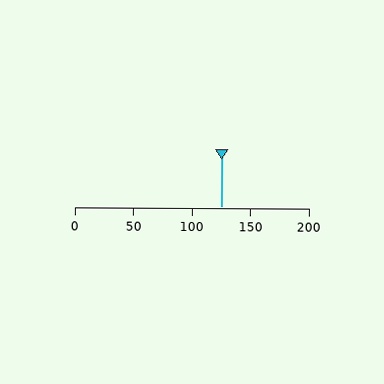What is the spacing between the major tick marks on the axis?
The major ticks are spaced 50 apart.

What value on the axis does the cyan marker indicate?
The marker indicates approximately 125.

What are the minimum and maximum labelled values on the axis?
The axis runs from 0 to 200.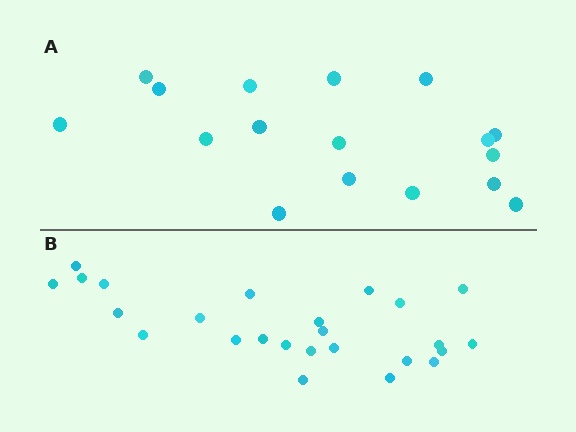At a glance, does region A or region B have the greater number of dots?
Region B (the bottom region) has more dots.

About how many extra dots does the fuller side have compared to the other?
Region B has roughly 8 or so more dots than region A.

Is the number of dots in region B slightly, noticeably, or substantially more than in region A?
Region B has substantially more. The ratio is roughly 1.5 to 1.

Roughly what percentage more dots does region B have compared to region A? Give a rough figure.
About 45% more.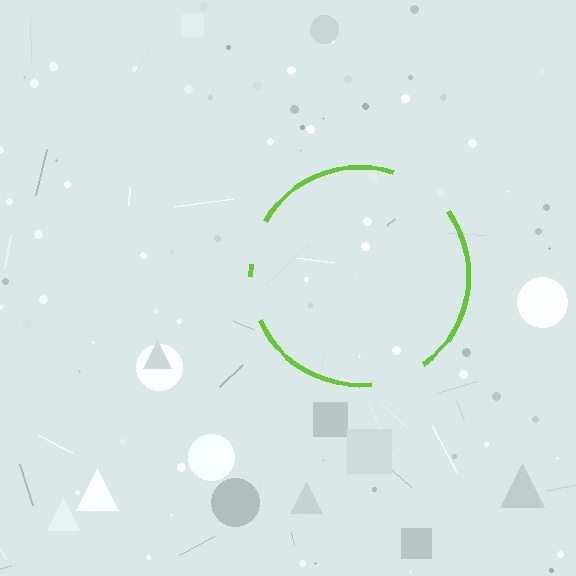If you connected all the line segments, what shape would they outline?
They would outline a circle.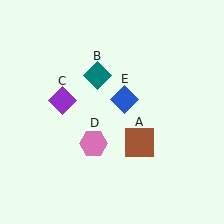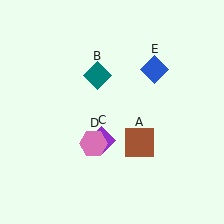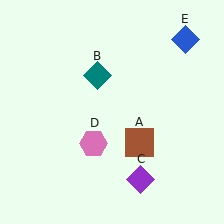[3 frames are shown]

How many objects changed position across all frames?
2 objects changed position: purple diamond (object C), blue diamond (object E).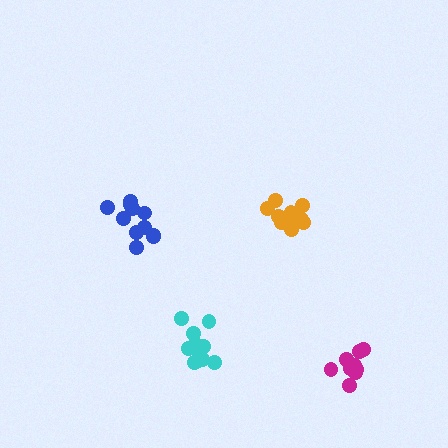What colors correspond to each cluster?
The clusters are colored: blue, orange, cyan, magenta.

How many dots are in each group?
Group 1: 11 dots, Group 2: 11 dots, Group 3: 11 dots, Group 4: 10 dots (43 total).